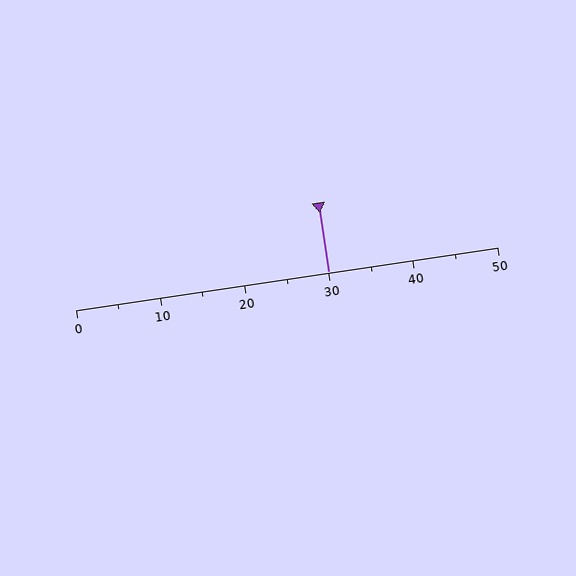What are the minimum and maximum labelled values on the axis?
The axis runs from 0 to 50.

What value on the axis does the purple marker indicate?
The marker indicates approximately 30.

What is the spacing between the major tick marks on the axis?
The major ticks are spaced 10 apart.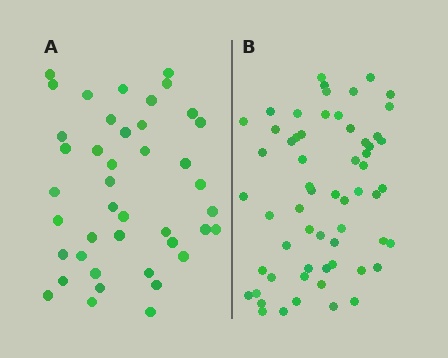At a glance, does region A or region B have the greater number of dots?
Region B (the right region) has more dots.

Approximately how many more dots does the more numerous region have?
Region B has approximately 20 more dots than region A.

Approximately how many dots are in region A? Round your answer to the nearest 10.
About 40 dots. (The exact count is 42, which rounds to 40.)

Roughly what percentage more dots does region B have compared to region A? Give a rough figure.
About 45% more.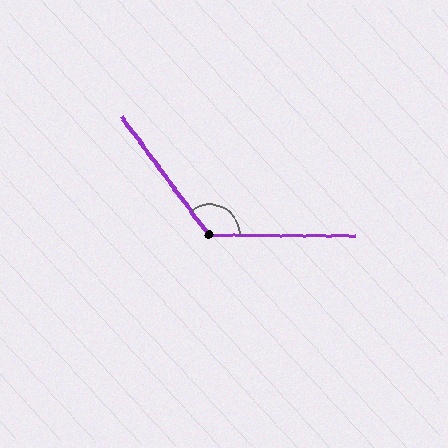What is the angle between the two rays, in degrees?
Approximately 127 degrees.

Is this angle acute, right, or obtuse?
It is obtuse.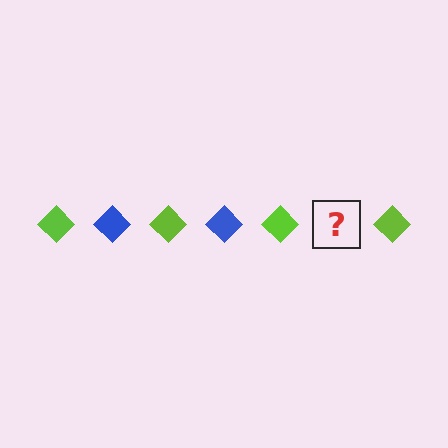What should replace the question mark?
The question mark should be replaced with a blue diamond.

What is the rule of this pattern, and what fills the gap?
The rule is that the pattern cycles through lime, blue diamonds. The gap should be filled with a blue diamond.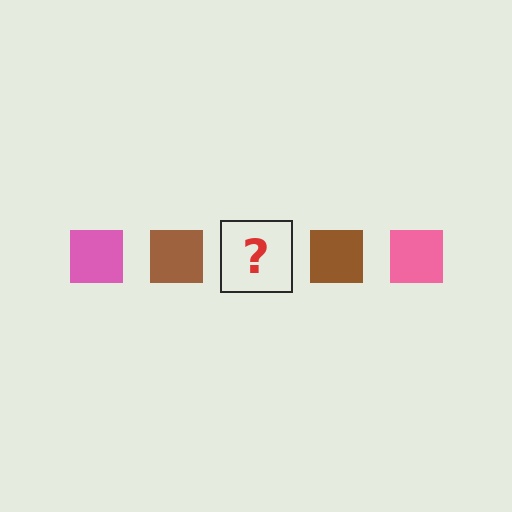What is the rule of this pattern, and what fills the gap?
The rule is that the pattern cycles through pink, brown squares. The gap should be filled with a pink square.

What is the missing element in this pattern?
The missing element is a pink square.